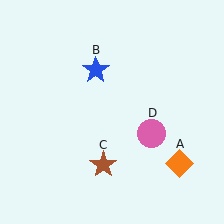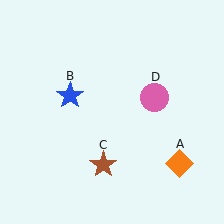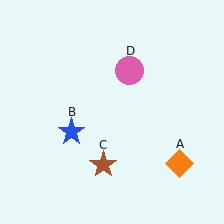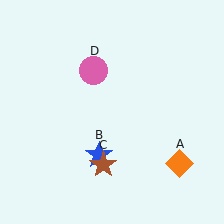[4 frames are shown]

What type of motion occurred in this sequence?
The blue star (object B), pink circle (object D) rotated counterclockwise around the center of the scene.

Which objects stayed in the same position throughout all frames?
Orange diamond (object A) and brown star (object C) remained stationary.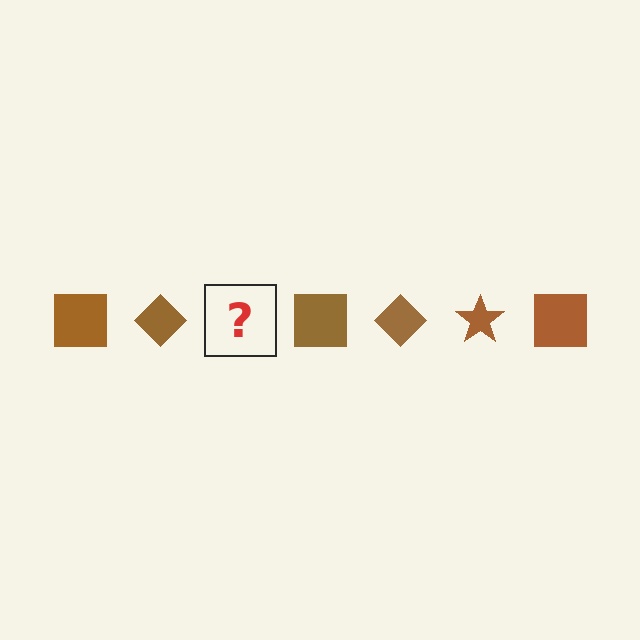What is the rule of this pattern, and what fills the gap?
The rule is that the pattern cycles through square, diamond, star shapes in brown. The gap should be filled with a brown star.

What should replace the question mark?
The question mark should be replaced with a brown star.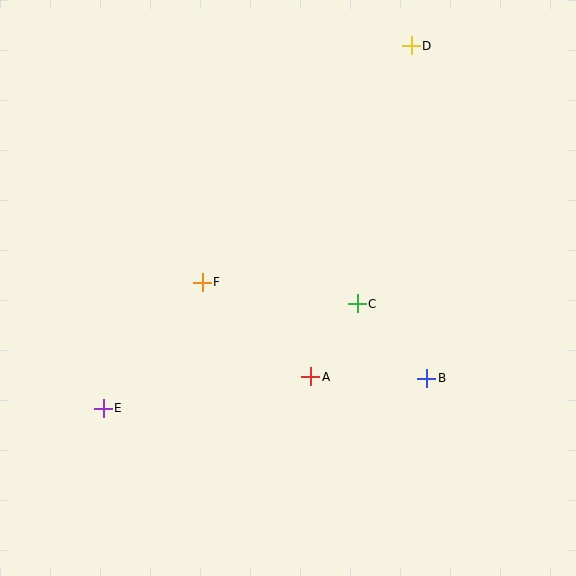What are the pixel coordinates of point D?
Point D is at (411, 46).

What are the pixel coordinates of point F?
Point F is at (202, 282).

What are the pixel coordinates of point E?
Point E is at (103, 409).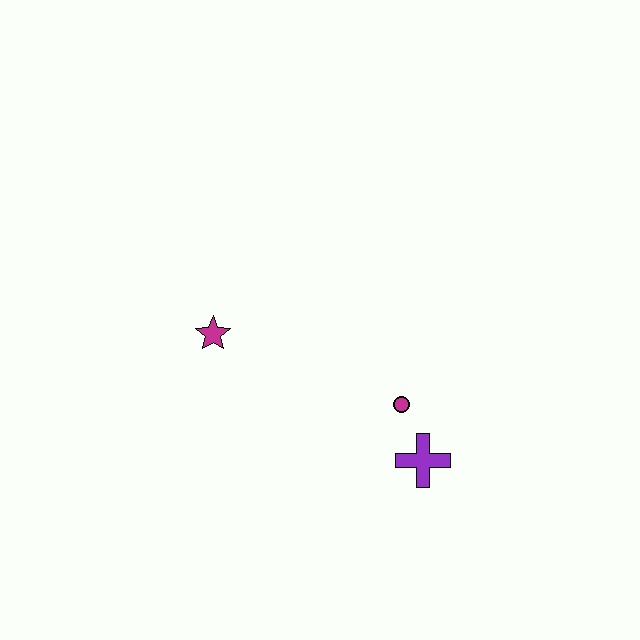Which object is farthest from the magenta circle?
The magenta star is farthest from the magenta circle.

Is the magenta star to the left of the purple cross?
Yes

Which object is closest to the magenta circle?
The purple cross is closest to the magenta circle.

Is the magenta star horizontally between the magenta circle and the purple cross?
No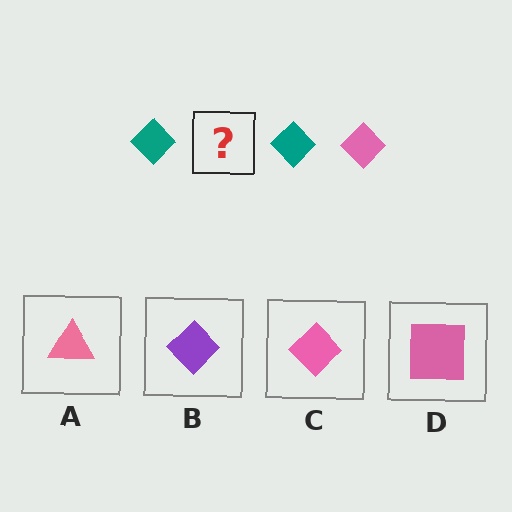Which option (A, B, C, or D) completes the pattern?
C.